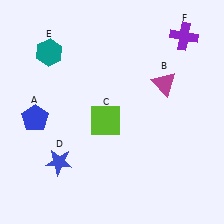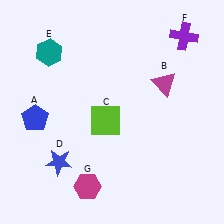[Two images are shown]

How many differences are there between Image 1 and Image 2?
There is 1 difference between the two images.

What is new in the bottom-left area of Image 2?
A magenta hexagon (G) was added in the bottom-left area of Image 2.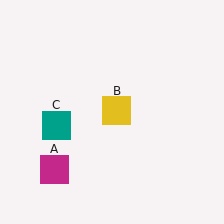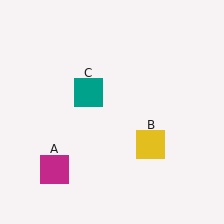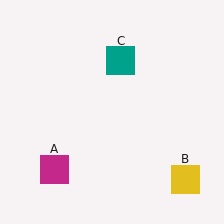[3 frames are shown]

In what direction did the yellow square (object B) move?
The yellow square (object B) moved down and to the right.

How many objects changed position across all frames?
2 objects changed position: yellow square (object B), teal square (object C).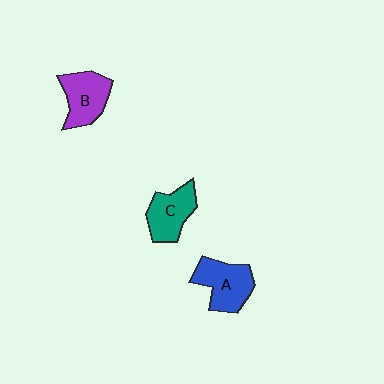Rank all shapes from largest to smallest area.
From largest to smallest: A (blue), B (purple), C (teal).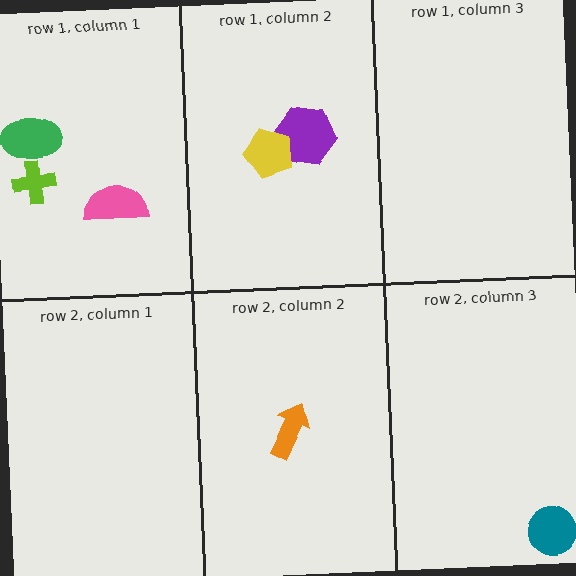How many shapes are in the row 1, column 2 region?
2.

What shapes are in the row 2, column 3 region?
The teal circle.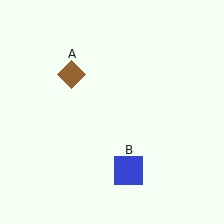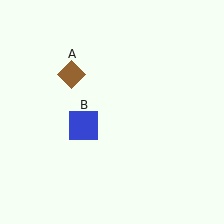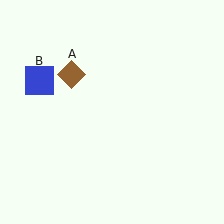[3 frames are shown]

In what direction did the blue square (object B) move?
The blue square (object B) moved up and to the left.